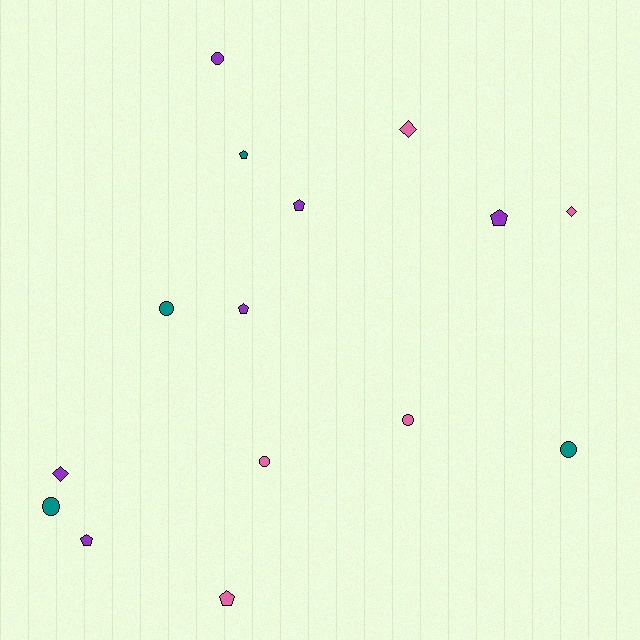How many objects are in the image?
There are 15 objects.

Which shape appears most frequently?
Pentagon, with 6 objects.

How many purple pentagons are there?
There are 4 purple pentagons.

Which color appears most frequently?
Purple, with 6 objects.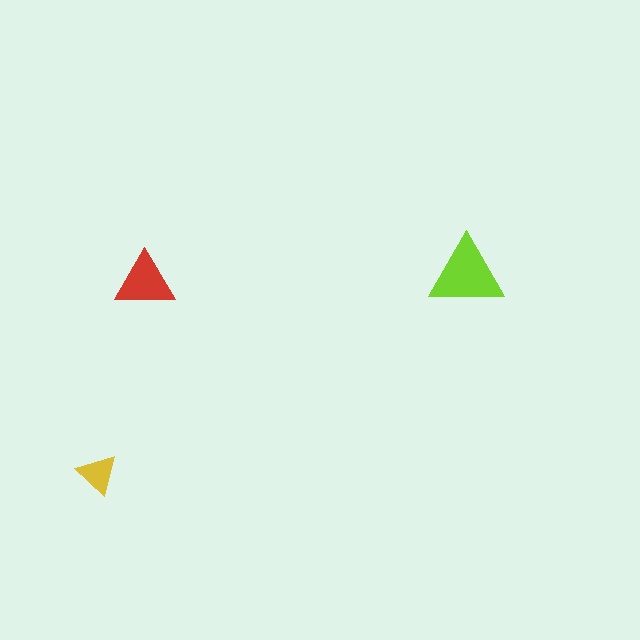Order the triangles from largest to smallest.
the lime one, the red one, the yellow one.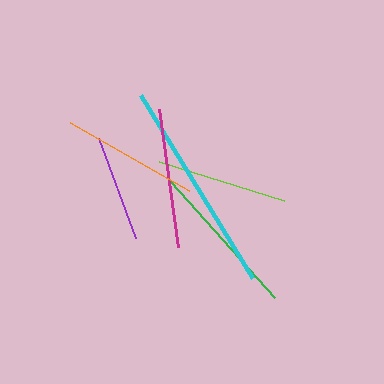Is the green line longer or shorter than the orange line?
The green line is longer than the orange line.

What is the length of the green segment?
The green segment is approximately 156 pixels long.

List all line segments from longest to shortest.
From longest to shortest: cyan, green, magenta, orange, lime, purple.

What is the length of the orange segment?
The orange segment is approximately 138 pixels long.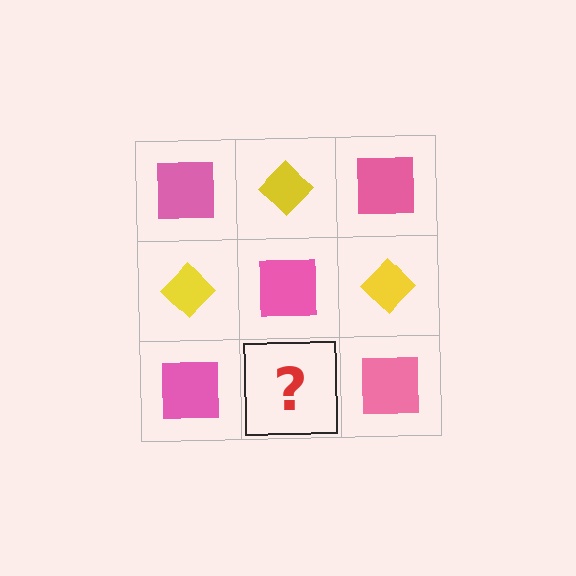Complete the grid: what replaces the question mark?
The question mark should be replaced with a yellow diamond.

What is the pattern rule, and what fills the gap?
The rule is that it alternates pink square and yellow diamond in a checkerboard pattern. The gap should be filled with a yellow diamond.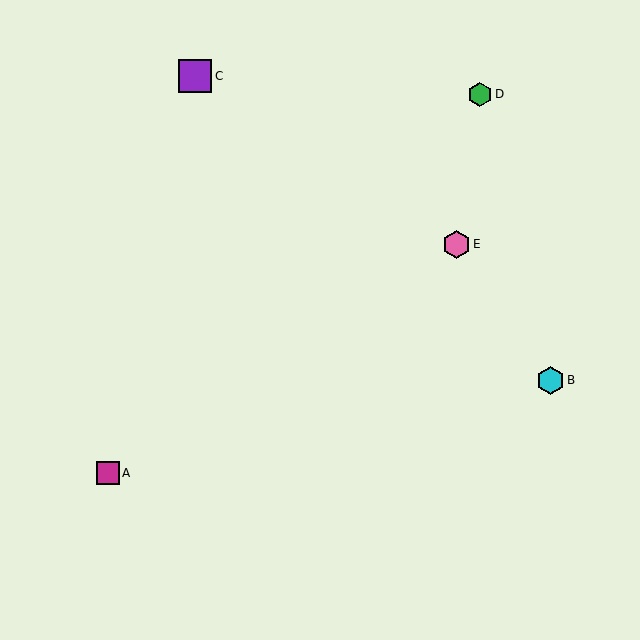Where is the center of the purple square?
The center of the purple square is at (195, 76).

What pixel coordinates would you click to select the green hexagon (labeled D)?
Click at (480, 94) to select the green hexagon D.